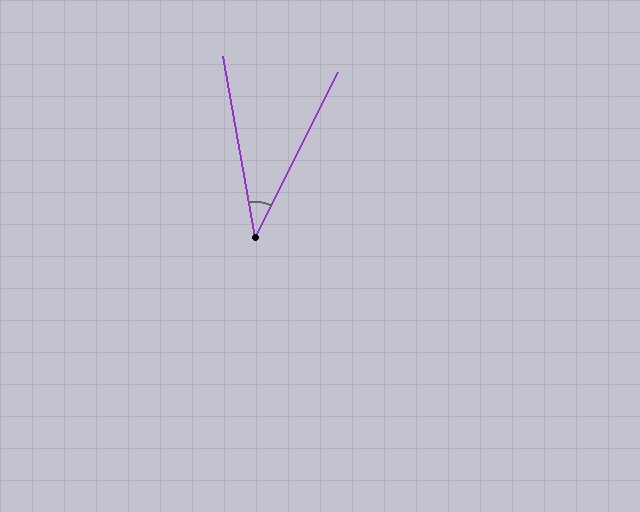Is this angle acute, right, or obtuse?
It is acute.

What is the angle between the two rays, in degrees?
Approximately 37 degrees.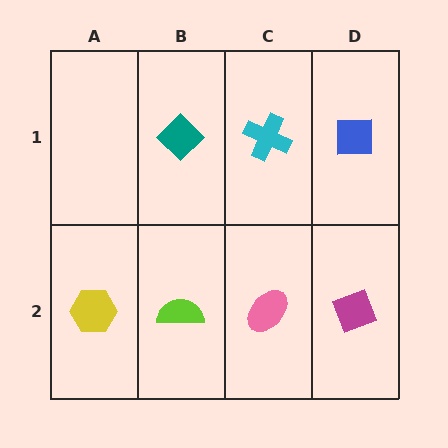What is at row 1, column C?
A cyan cross.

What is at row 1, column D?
A blue square.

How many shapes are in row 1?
3 shapes.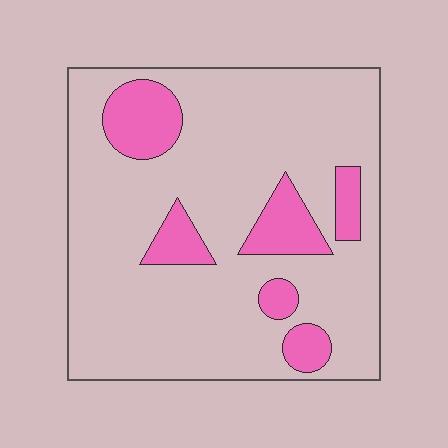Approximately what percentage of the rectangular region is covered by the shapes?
Approximately 15%.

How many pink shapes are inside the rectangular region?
6.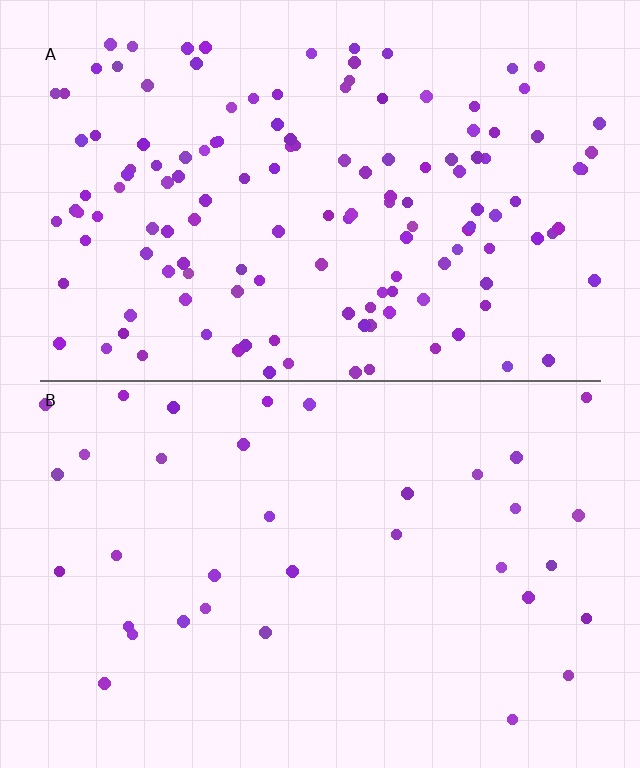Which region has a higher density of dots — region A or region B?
A (the top).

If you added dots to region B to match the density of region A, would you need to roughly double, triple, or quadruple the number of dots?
Approximately quadruple.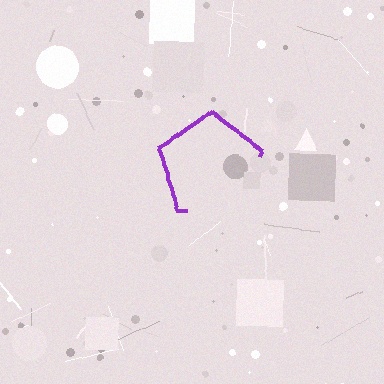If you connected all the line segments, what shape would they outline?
They would outline a pentagon.